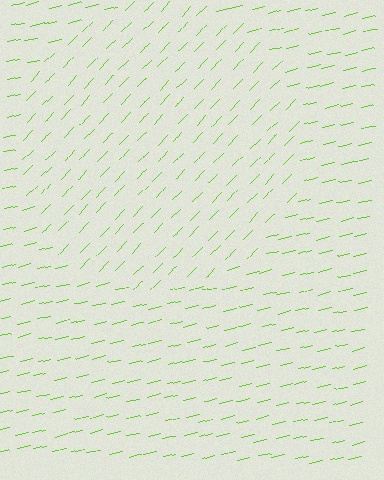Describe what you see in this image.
The image is filled with small lime line segments. A circle region in the image has lines oriented differently from the surrounding lines, creating a visible texture boundary.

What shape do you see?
I see a circle.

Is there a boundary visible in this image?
Yes, there is a texture boundary formed by a change in line orientation.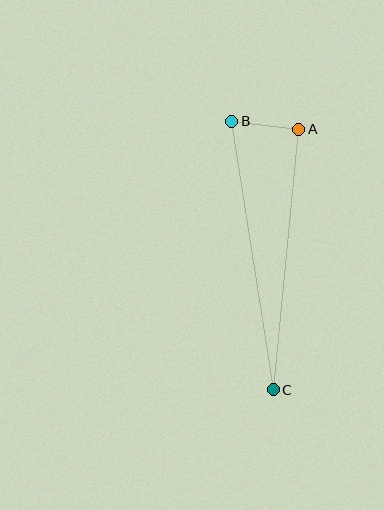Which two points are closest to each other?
Points A and B are closest to each other.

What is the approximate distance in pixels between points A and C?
The distance between A and C is approximately 262 pixels.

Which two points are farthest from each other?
Points B and C are farthest from each other.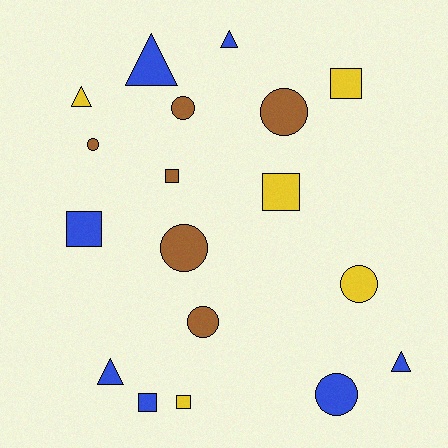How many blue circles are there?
There is 1 blue circle.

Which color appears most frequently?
Blue, with 7 objects.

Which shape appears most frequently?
Circle, with 7 objects.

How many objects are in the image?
There are 18 objects.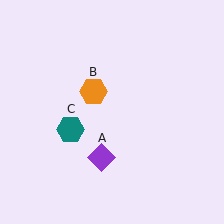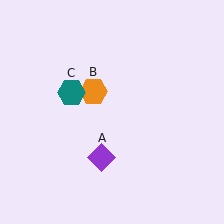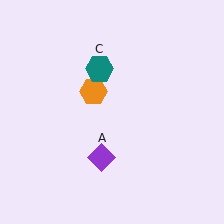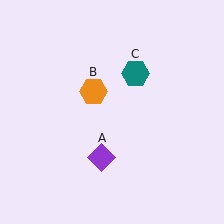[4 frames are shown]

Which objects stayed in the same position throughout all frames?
Purple diamond (object A) and orange hexagon (object B) remained stationary.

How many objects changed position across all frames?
1 object changed position: teal hexagon (object C).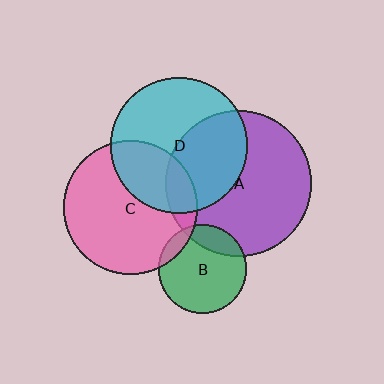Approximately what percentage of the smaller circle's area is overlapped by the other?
Approximately 10%.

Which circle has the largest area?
Circle A (purple).